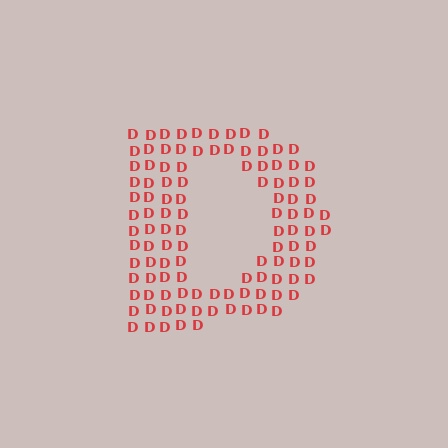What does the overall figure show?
The overall figure shows the letter D.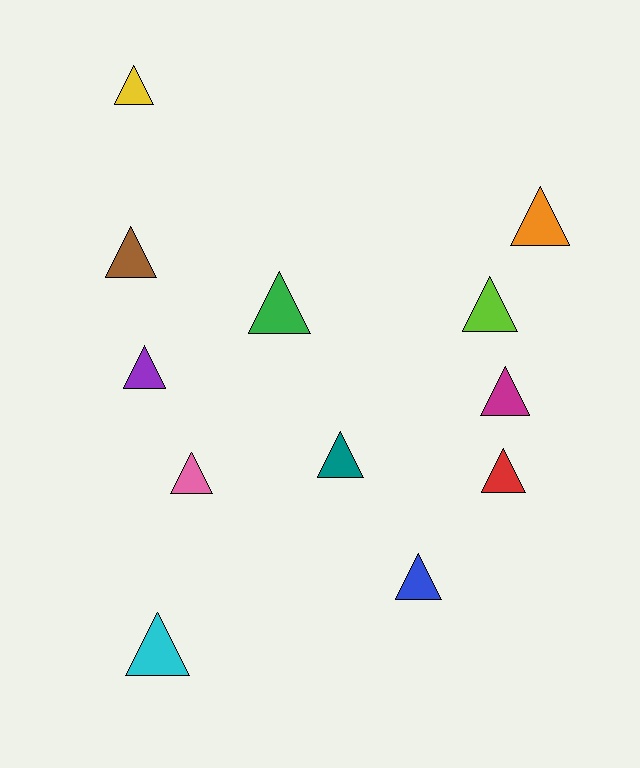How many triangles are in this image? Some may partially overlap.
There are 12 triangles.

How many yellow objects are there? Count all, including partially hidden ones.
There is 1 yellow object.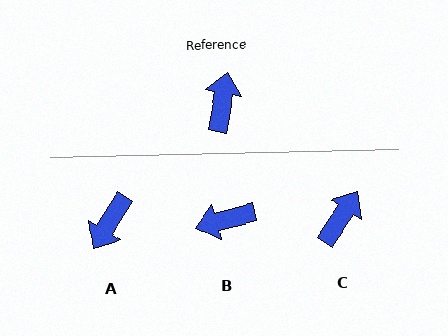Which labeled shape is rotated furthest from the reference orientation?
A, about 158 degrees away.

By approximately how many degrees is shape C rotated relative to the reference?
Approximately 23 degrees clockwise.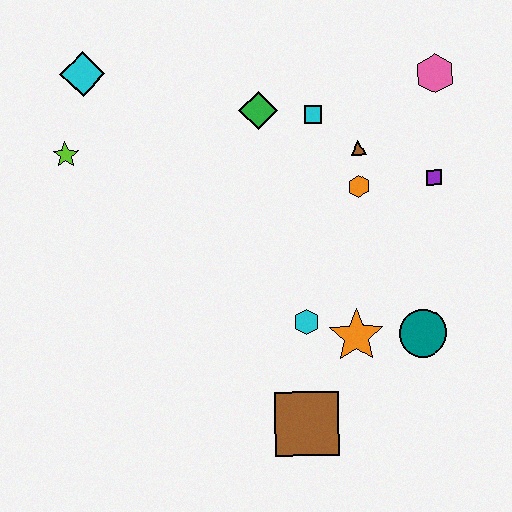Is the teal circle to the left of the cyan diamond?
No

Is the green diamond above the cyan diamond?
No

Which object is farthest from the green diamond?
The brown square is farthest from the green diamond.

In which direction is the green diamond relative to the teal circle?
The green diamond is above the teal circle.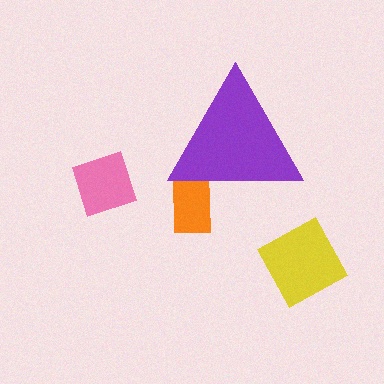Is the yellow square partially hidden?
No, the yellow square is fully visible.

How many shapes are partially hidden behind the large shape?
1 shape is partially hidden.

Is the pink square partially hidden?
No, the pink square is fully visible.